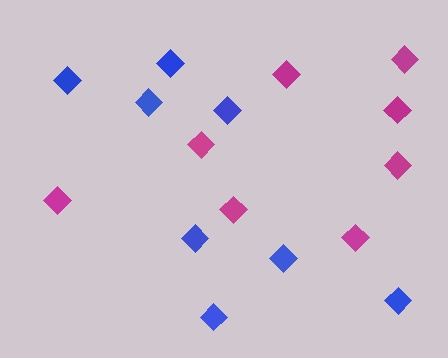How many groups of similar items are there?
There are 2 groups: one group of blue diamonds (8) and one group of magenta diamonds (8).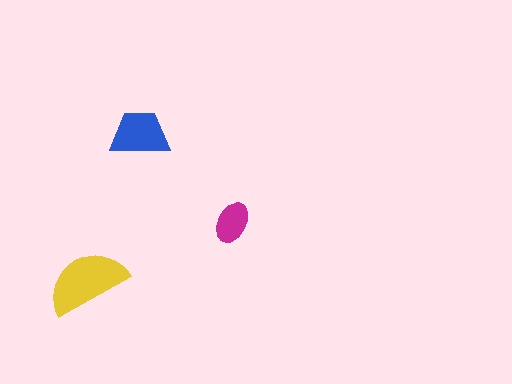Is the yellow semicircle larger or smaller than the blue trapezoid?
Larger.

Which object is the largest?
The yellow semicircle.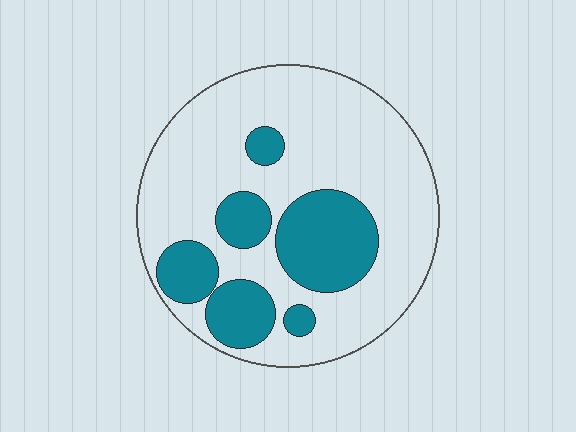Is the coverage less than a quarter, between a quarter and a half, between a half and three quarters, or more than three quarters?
Between a quarter and a half.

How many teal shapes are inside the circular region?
6.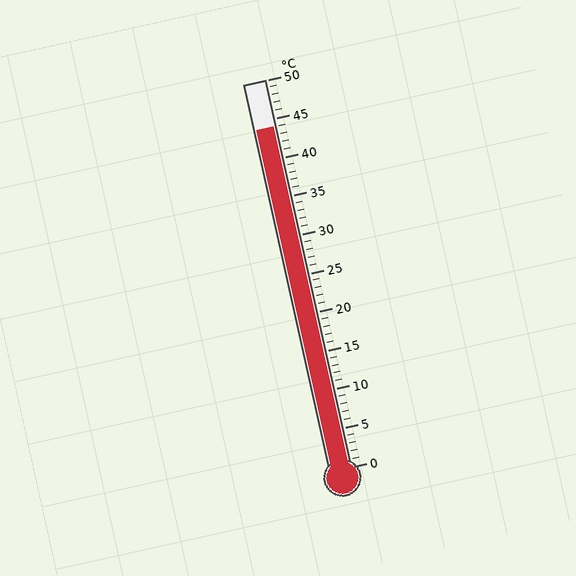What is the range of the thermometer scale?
The thermometer scale ranges from 0°C to 50°C.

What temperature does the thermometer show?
The thermometer shows approximately 44°C.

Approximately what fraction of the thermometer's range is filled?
The thermometer is filled to approximately 90% of its range.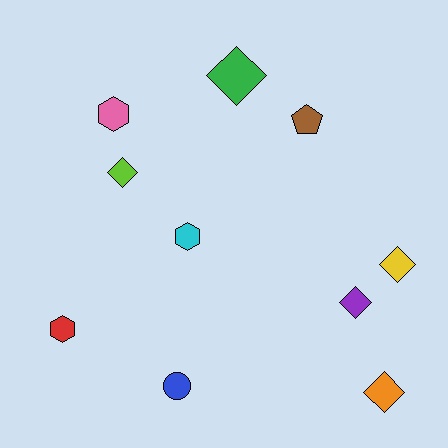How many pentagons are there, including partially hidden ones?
There is 1 pentagon.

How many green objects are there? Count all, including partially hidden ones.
There is 1 green object.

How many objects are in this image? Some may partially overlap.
There are 10 objects.